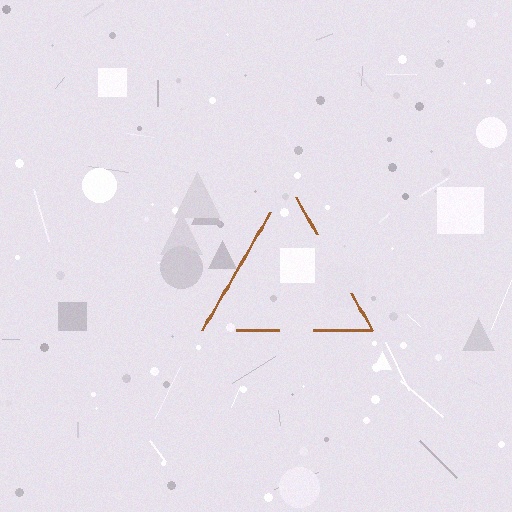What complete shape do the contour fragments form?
The contour fragments form a triangle.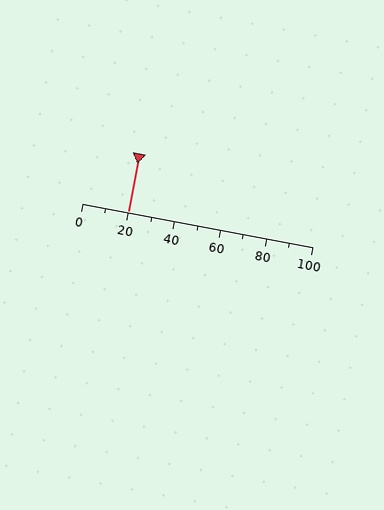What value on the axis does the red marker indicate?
The marker indicates approximately 20.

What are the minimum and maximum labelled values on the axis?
The axis runs from 0 to 100.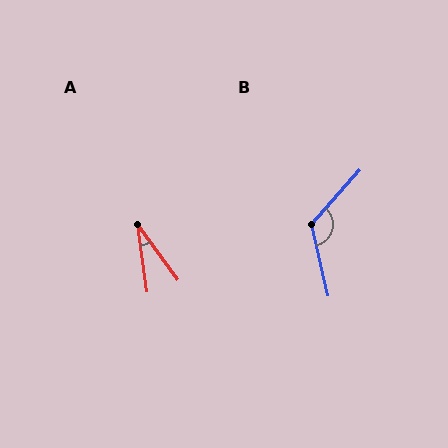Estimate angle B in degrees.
Approximately 125 degrees.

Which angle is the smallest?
A, at approximately 28 degrees.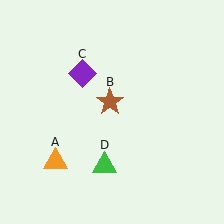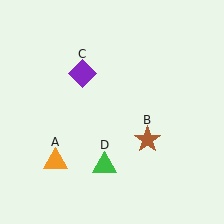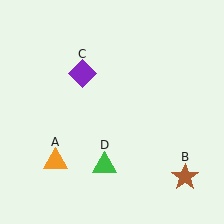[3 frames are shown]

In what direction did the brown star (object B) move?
The brown star (object B) moved down and to the right.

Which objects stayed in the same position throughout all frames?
Orange triangle (object A) and purple diamond (object C) and green triangle (object D) remained stationary.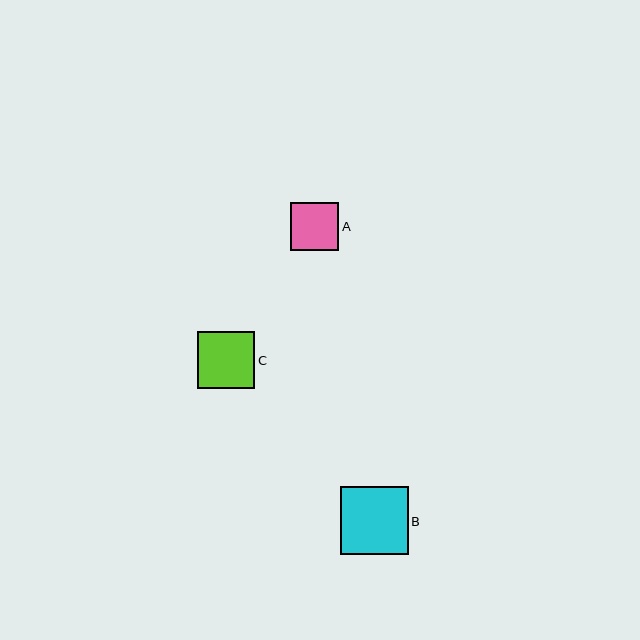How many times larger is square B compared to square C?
Square B is approximately 1.2 times the size of square C.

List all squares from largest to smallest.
From largest to smallest: B, C, A.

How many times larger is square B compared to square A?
Square B is approximately 1.4 times the size of square A.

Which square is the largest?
Square B is the largest with a size of approximately 68 pixels.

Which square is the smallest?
Square A is the smallest with a size of approximately 48 pixels.